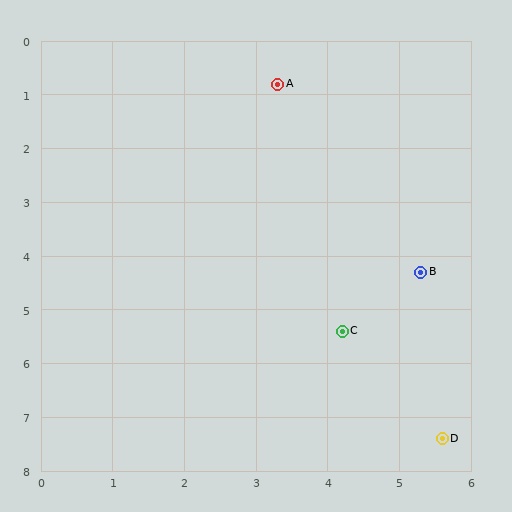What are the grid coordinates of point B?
Point B is at approximately (5.3, 4.3).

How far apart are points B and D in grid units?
Points B and D are about 3.1 grid units apart.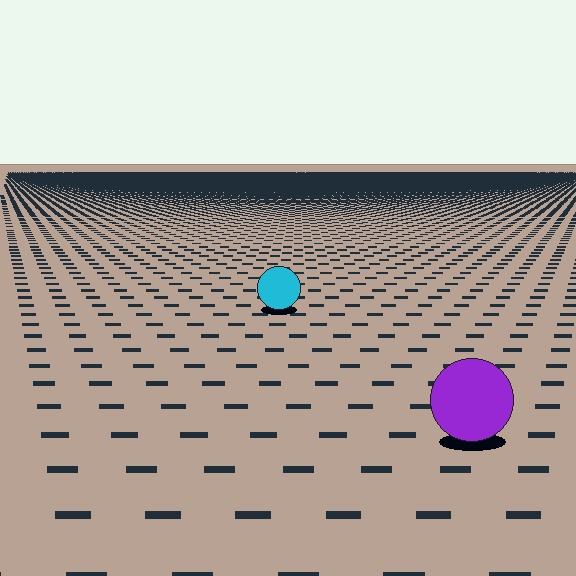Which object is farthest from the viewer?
The cyan circle is farthest from the viewer. It appears smaller and the ground texture around it is denser.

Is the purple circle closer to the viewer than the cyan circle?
Yes. The purple circle is closer — you can tell from the texture gradient: the ground texture is coarser near it.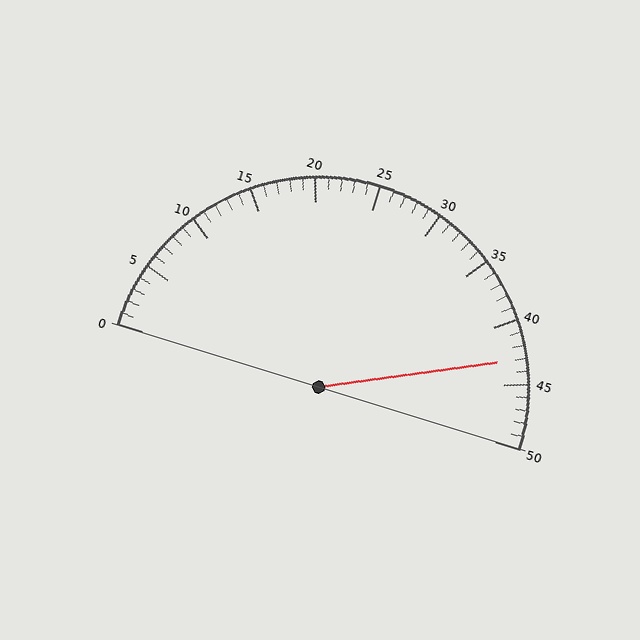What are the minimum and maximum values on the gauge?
The gauge ranges from 0 to 50.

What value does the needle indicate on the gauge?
The needle indicates approximately 43.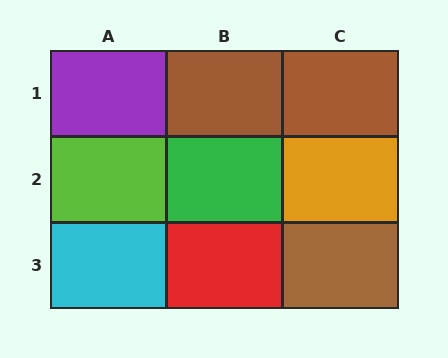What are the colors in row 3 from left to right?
Cyan, red, brown.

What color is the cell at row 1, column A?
Purple.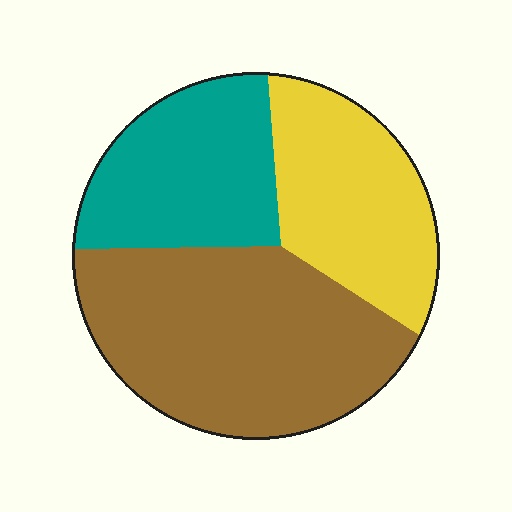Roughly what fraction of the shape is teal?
Teal covers 27% of the shape.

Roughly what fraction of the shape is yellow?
Yellow takes up about one quarter (1/4) of the shape.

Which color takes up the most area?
Brown, at roughly 45%.